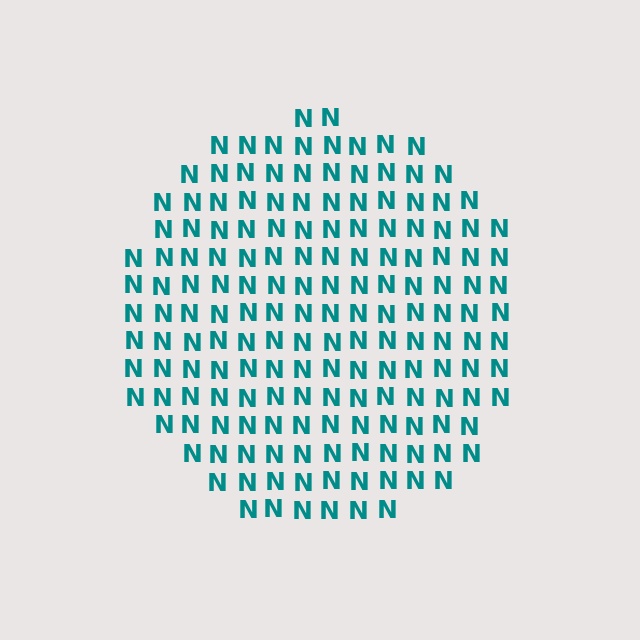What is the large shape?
The large shape is a circle.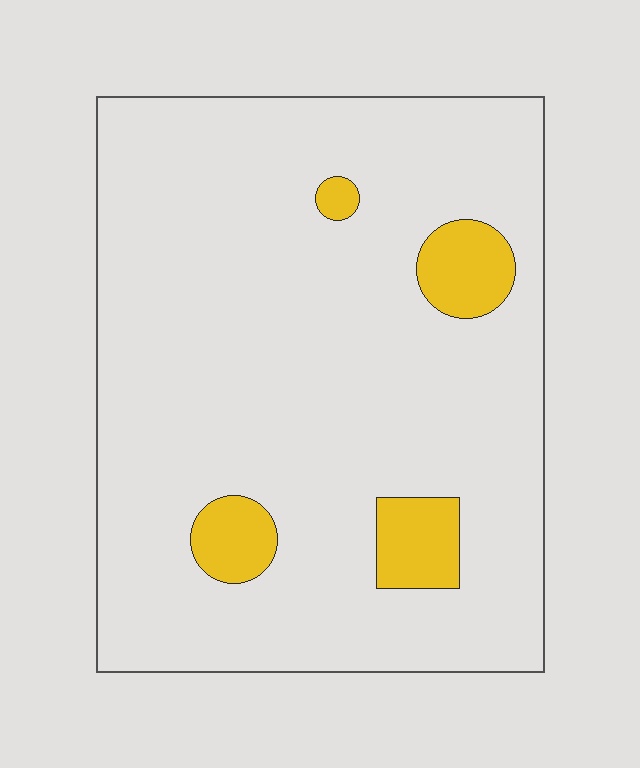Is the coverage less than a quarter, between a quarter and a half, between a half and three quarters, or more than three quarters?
Less than a quarter.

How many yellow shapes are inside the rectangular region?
4.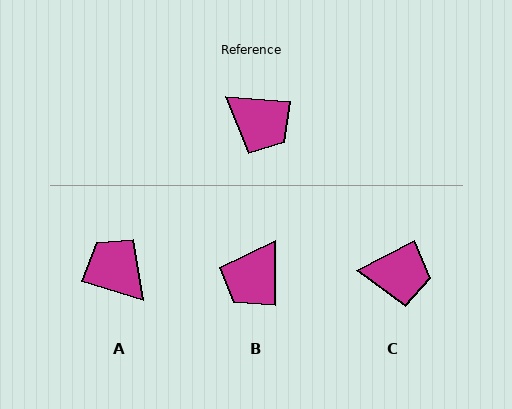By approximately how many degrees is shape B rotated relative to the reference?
Approximately 86 degrees clockwise.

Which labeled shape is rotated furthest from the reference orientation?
A, about 168 degrees away.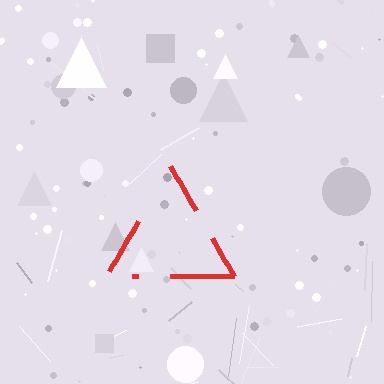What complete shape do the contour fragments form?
The contour fragments form a triangle.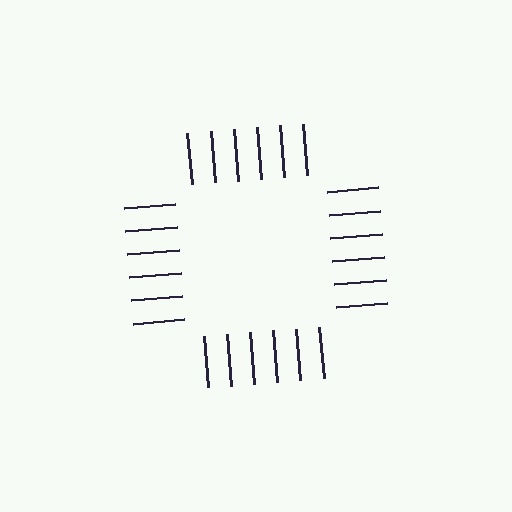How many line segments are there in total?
24 — 6 along each of the 4 edges.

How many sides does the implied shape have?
4 sides — the line-ends trace a square.